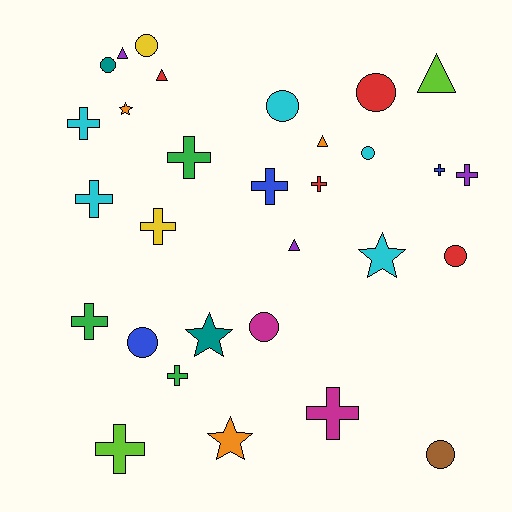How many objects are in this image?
There are 30 objects.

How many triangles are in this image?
There are 5 triangles.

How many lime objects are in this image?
There are 2 lime objects.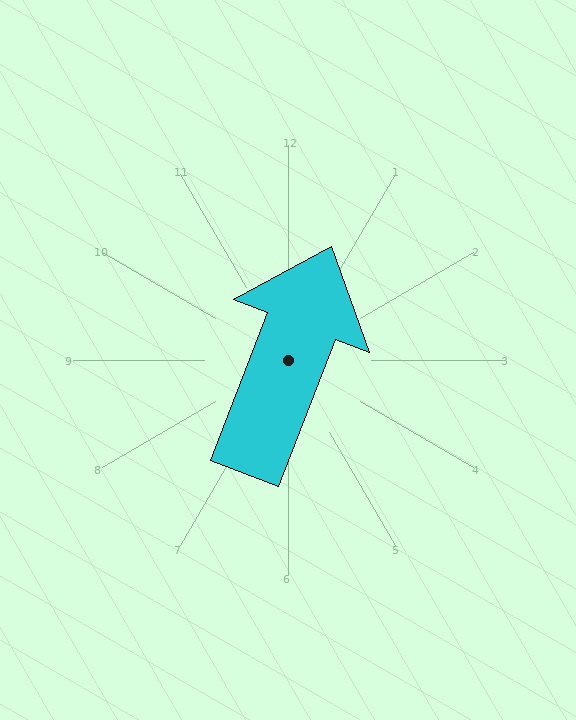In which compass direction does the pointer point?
North.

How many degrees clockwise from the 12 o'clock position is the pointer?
Approximately 21 degrees.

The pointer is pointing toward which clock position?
Roughly 1 o'clock.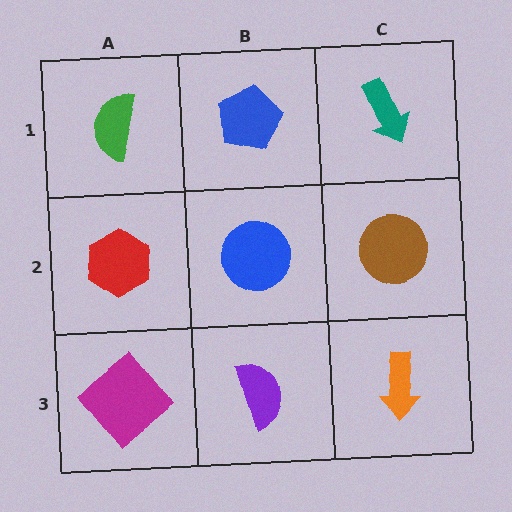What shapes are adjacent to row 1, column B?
A blue circle (row 2, column B), a green semicircle (row 1, column A), a teal arrow (row 1, column C).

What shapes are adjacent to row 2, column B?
A blue pentagon (row 1, column B), a purple semicircle (row 3, column B), a red hexagon (row 2, column A), a brown circle (row 2, column C).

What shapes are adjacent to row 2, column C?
A teal arrow (row 1, column C), an orange arrow (row 3, column C), a blue circle (row 2, column B).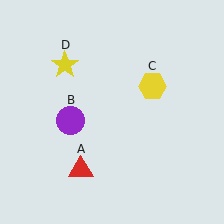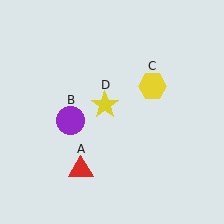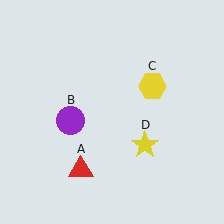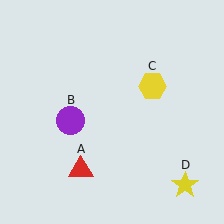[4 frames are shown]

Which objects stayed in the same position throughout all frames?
Red triangle (object A) and purple circle (object B) and yellow hexagon (object C) remained stationary.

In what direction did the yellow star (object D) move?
The yellow star (object D) moved down and to the right.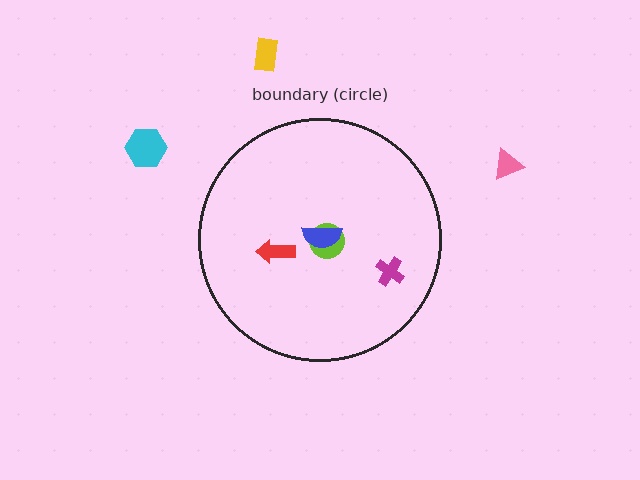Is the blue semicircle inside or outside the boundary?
Inside.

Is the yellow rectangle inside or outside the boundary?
Outside.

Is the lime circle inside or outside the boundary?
Inside.